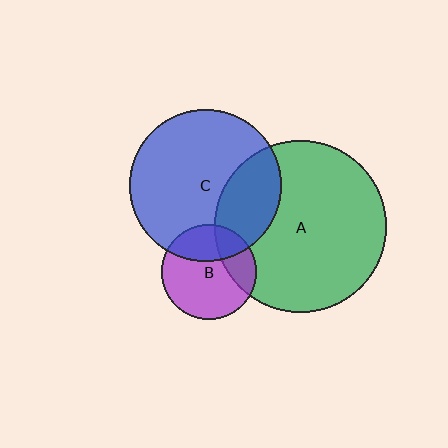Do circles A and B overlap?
Yes.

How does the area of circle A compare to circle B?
Approximately 3.3 times.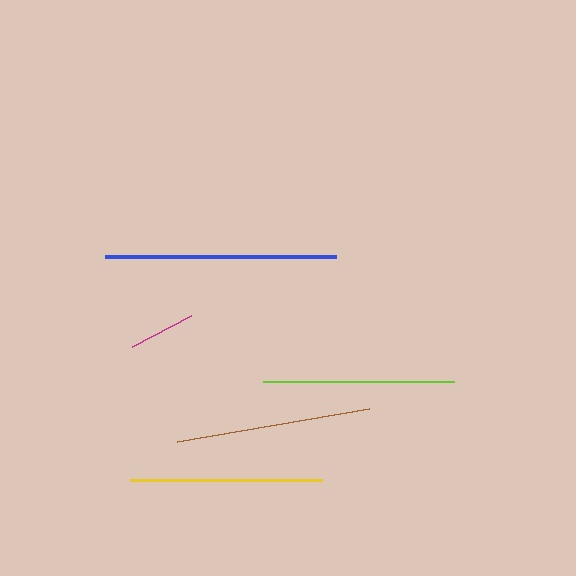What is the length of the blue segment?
The blue segment is approximately 231 pixels long.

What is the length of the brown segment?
The brown segment is approximately 195 pixels long.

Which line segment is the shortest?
The magenta line is the shortest at approximately 67 pixels.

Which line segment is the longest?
The blue line is the longest at approximately 231 pixels.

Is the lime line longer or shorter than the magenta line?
The lime line is longer than the magenta line.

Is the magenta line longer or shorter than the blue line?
The blue line is longer than the magenta line.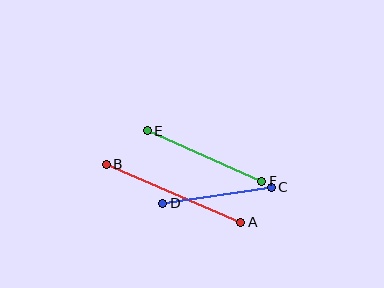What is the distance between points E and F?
The distance is approximately 125 pixels.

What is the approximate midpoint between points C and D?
The midpoint is at approximately (217, 195) pixels.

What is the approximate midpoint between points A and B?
The midpoint is at approximately (173, 193) pixels.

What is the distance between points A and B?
The distance is approximately 146 pixels.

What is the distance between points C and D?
The distance is approximately 110 pixels.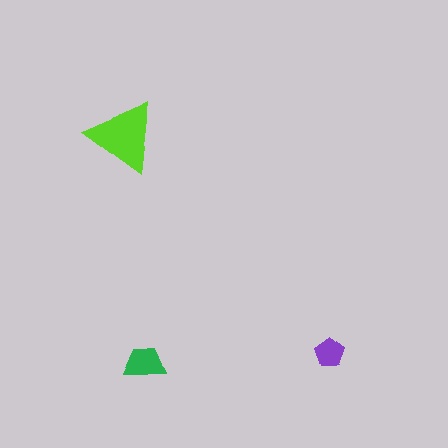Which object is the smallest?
The purple pentagon.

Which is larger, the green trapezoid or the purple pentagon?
The green trapezoid.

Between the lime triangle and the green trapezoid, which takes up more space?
The lime triangle.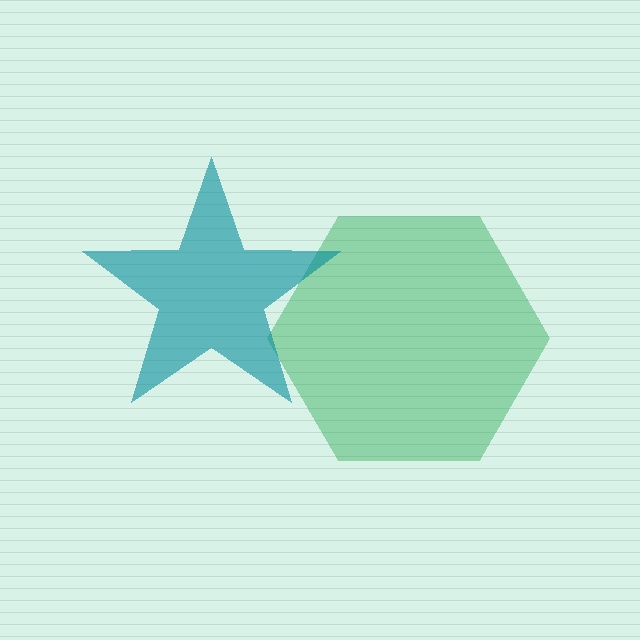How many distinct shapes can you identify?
There are 2 distinct shapes: a green hexagon, a teal star.